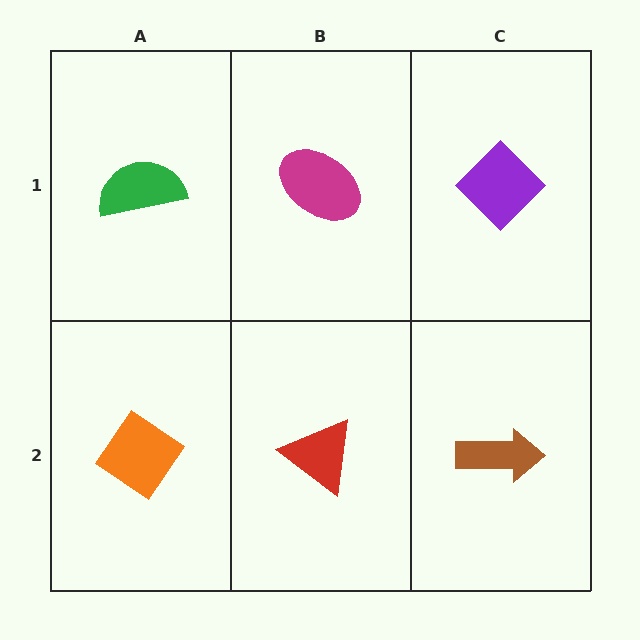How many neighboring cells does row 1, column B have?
3.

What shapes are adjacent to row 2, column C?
A purple diamond (row 1, column C), a red triangle (row 2, column B).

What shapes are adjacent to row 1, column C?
A brown arrow (row 2, column C), a magenta ellipse (row 1, column B).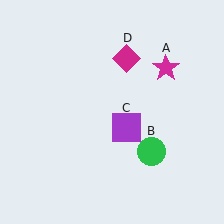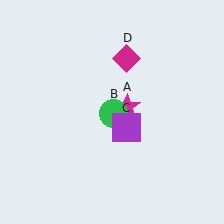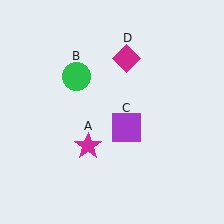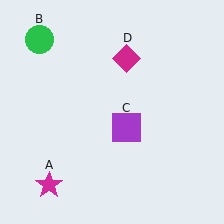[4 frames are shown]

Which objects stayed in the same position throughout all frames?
Purple square (object C) and magenta diamond (object D) remained stationary.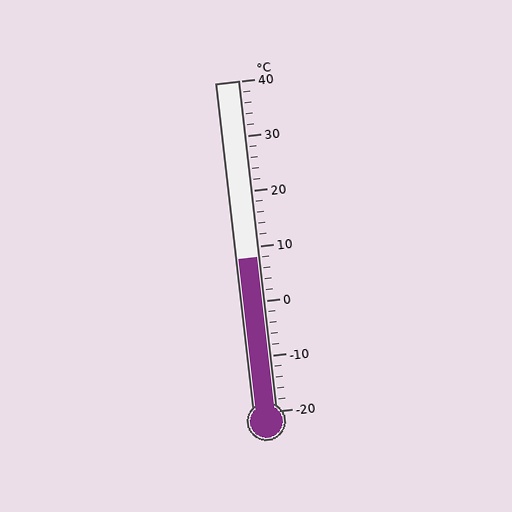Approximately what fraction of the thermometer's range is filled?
The thermometer is filled to approximately 45% of its range.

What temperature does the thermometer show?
The thermometer shows approximately 8°C.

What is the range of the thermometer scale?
The thermometer scale ranges from -20°C to 40°C.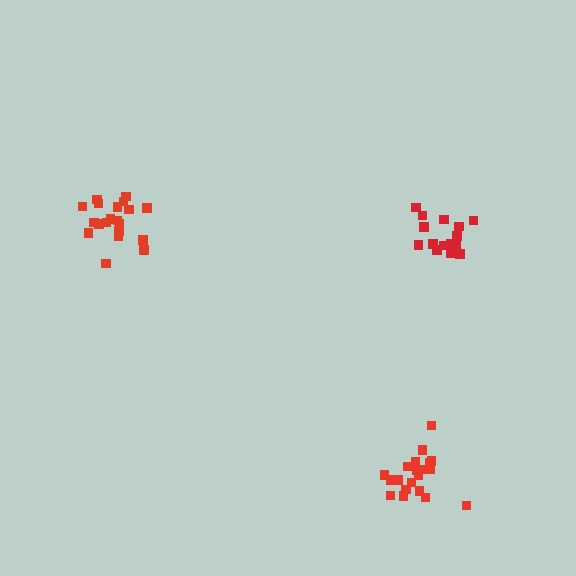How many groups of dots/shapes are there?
There are 3 groups.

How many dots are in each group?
Group 1: 20 dots, Group 2: 20 dots, Group 3: 15 dots (55 total).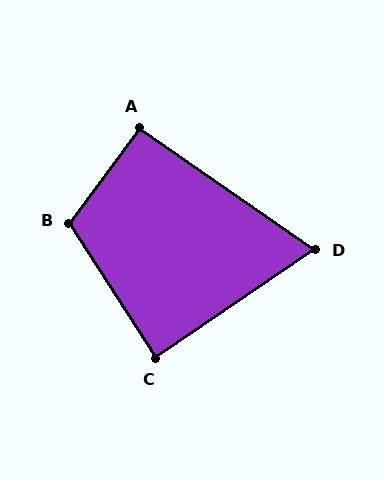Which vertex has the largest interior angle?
B, at approximately 111 degrees.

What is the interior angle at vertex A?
Approximately 91 degrees (approximately right).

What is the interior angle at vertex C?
Approximately 89 degrees (approximately right).